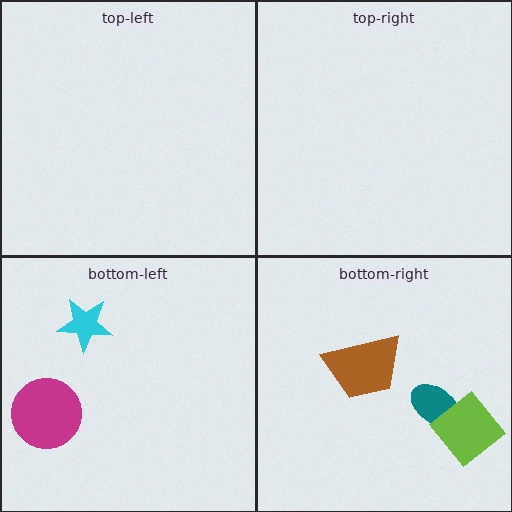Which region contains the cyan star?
The bottom-left region.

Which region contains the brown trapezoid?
The bottom-right region.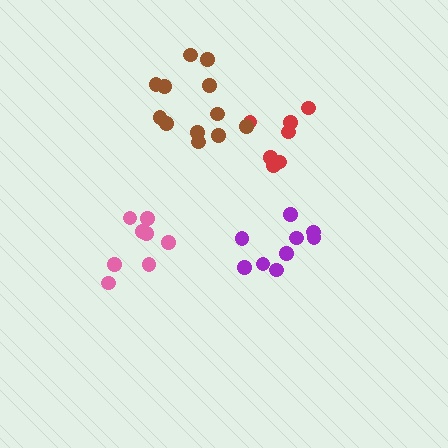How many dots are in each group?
Group 1: 7 dots, Group 2: 9 dots, Group 3: 8 dots, Group 4: 12 dots (36 total).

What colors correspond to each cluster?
The clusters are colored: red, purple, pink, brown.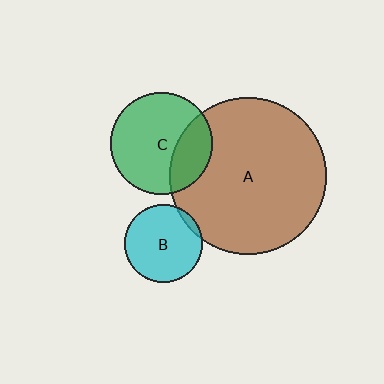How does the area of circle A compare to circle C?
Approximately 2.4 times.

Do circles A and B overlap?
Yes.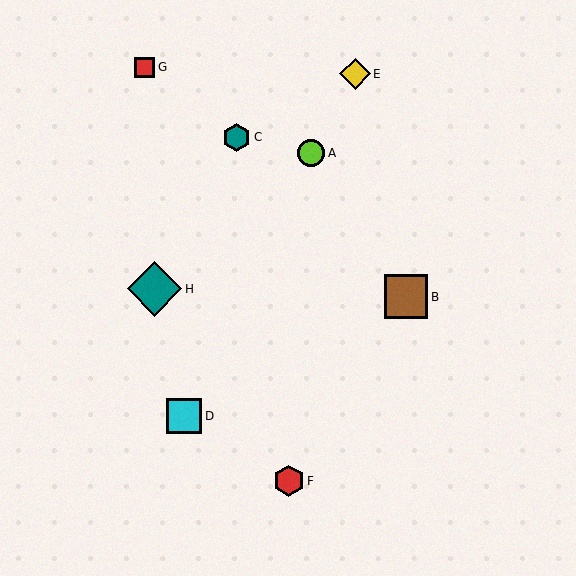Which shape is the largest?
The teal diamond (labeled H) is the largest.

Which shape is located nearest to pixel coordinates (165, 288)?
The teal diamond (labeled H) at (154, 289) is nearest to that location.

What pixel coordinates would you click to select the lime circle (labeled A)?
Click at (311, 153) to select the lime circle A.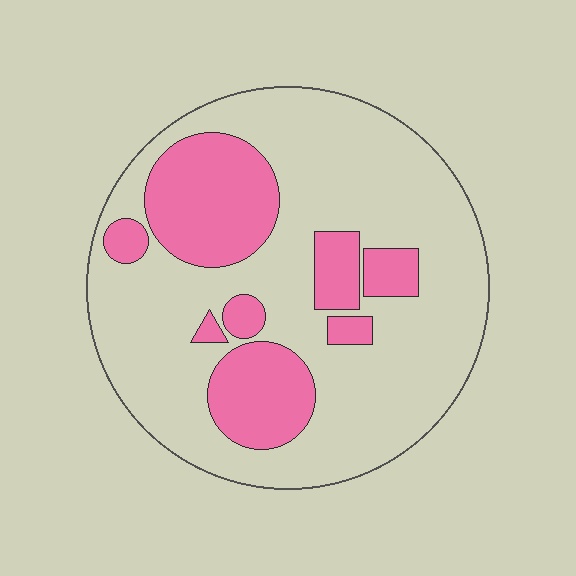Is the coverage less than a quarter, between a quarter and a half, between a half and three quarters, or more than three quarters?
Between a quarter and a half.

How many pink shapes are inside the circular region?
8.